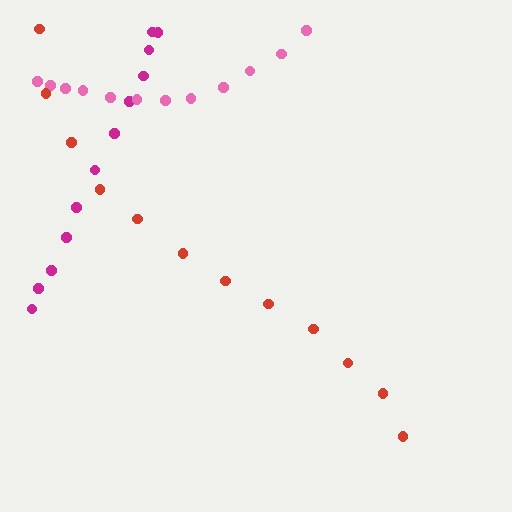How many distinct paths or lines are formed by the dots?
There are 3 distinct paths.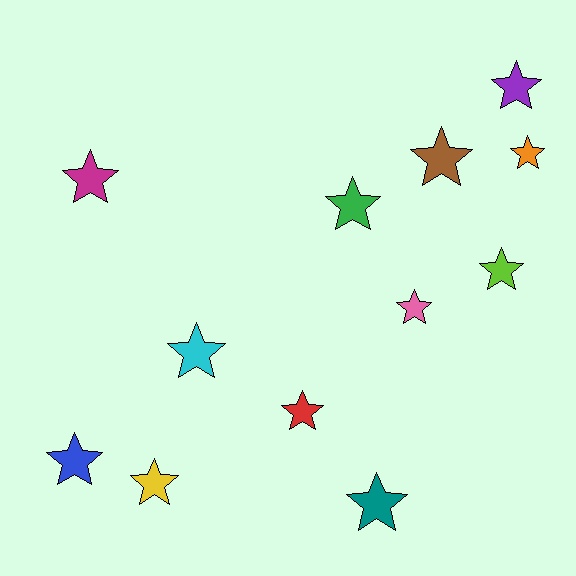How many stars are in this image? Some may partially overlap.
There are 12 stars.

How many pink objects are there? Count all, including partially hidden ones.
There is 1 pink object.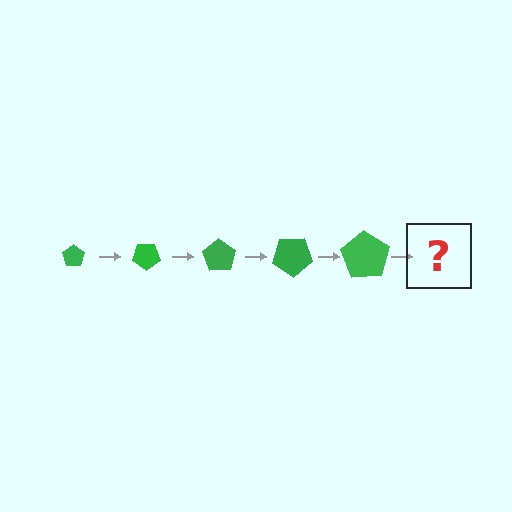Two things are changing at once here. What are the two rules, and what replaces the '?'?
The two rules are that the pentagon grows larger each step and it rotates 35 degrees each step. The '?' should be a pentagon, larger than the previous one and rotated 175 degrees from the start.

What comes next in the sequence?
The next element should be a pentagon, larger than the previous one and rotated 175 degrees from the start.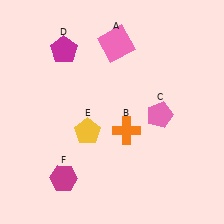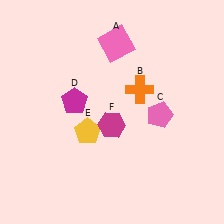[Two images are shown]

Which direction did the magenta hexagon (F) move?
The magenta hexagon (F) moved up.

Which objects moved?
The objects that moved are: the orange cross (B), the magenta pentagon (D), the magenta hexagon (F).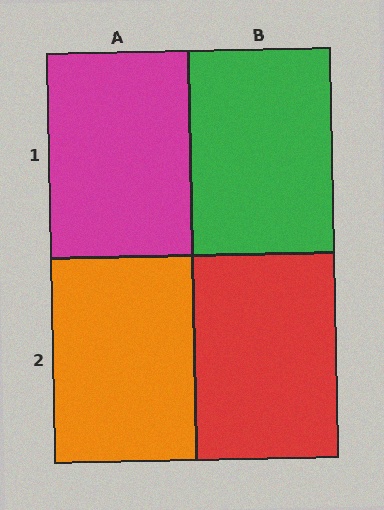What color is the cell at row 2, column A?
Orange.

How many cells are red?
1 cell is red.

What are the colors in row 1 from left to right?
Magenta, green.